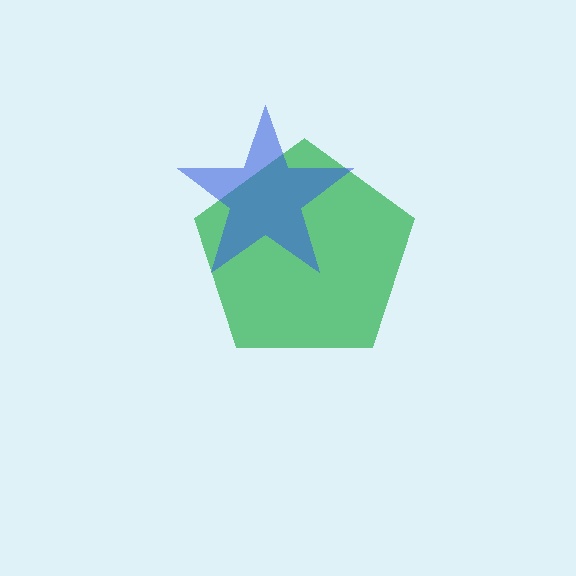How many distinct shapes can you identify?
There are 2 distinct shapes: a green pentagon, a blue star.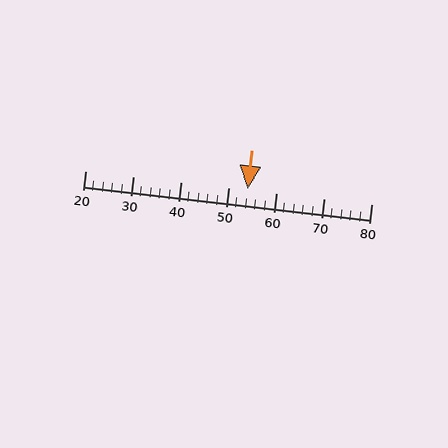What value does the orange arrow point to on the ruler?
The orange arrow points to approximately 54.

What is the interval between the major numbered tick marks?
The major tick marks are spaced 10 units apart.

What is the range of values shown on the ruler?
The ruler shows values from 20 to 80.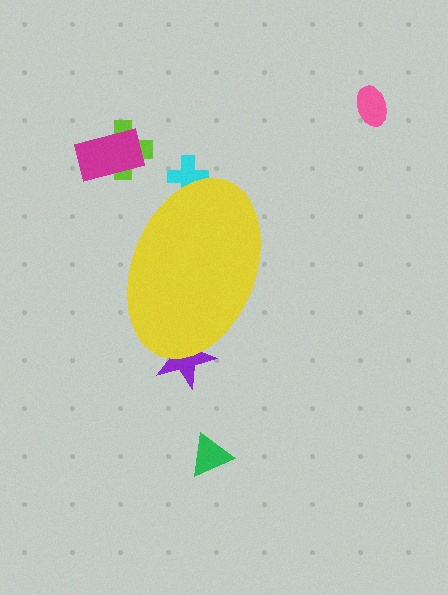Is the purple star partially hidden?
Yes, the purple star is partially hidden behind the yellow ellipse.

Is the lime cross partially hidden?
No, the lime cross is fully visible.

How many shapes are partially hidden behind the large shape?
2 shapes are partially hidden.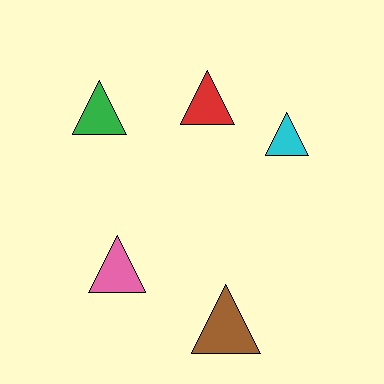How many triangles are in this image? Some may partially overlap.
There are 5 triangles.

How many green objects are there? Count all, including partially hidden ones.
There is 1 green object.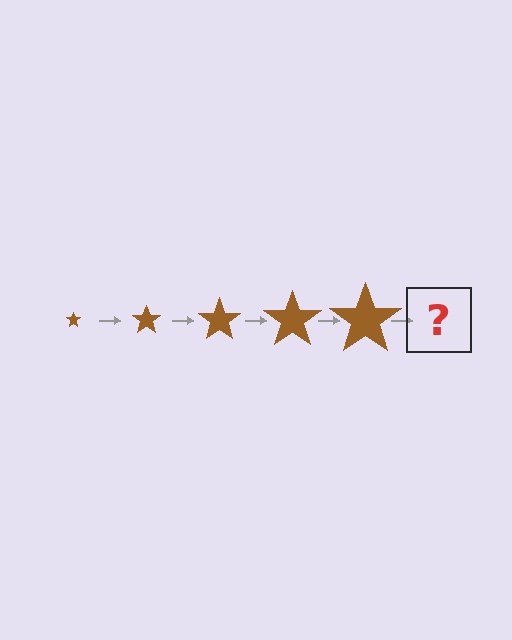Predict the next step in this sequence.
The next step is a brown star, larger than the previous one.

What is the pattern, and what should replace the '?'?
The pattern is that the star gets progressively larger each step. The '?' should be a brown star, larger than the previous one.